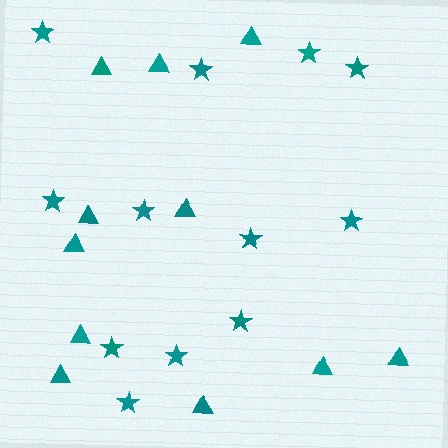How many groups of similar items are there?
There are 2 groups: one group of triangles (11) and one group of stars (12).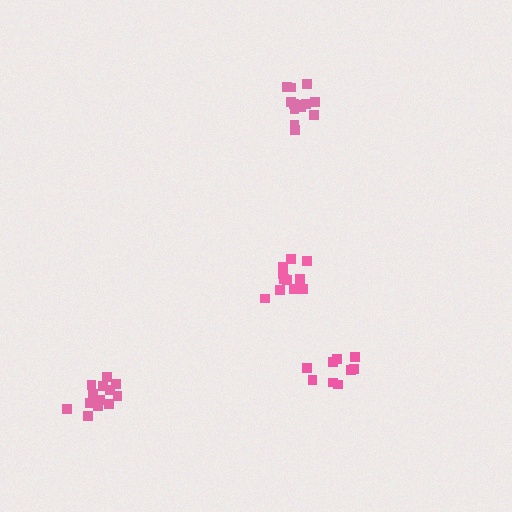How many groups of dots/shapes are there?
There are 4 groups.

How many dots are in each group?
Group 1: 11 dots, Group 2: 9 dots, Group 3: 13 dots, Group 4: 14 dots (47 total).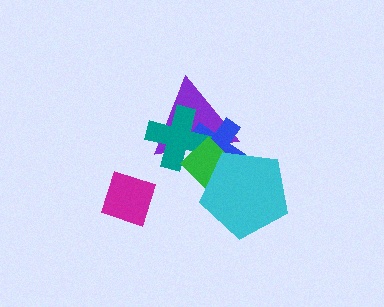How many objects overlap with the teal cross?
3 objects overlap with the teal cross.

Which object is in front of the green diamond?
The cyan pentagon is in front of the green diamond.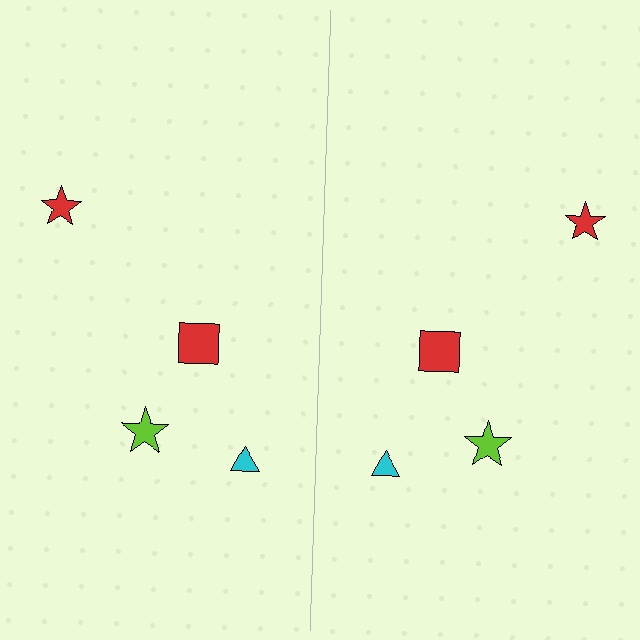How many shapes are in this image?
There are 8 shapes in this image.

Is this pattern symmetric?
Yes, this pattern has bilateral (reflection) symmetry.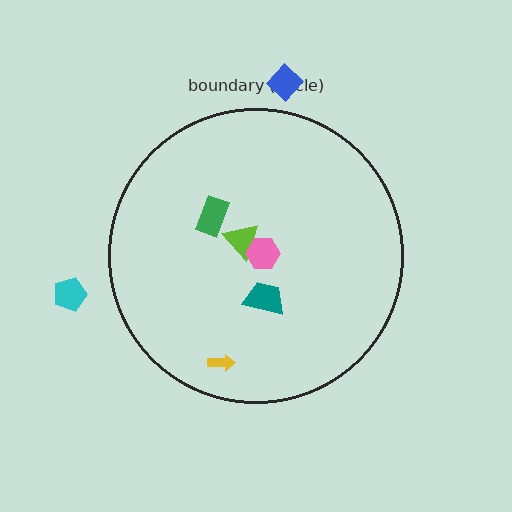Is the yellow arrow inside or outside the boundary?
Inside.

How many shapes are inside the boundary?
5 inside, 2 outside.